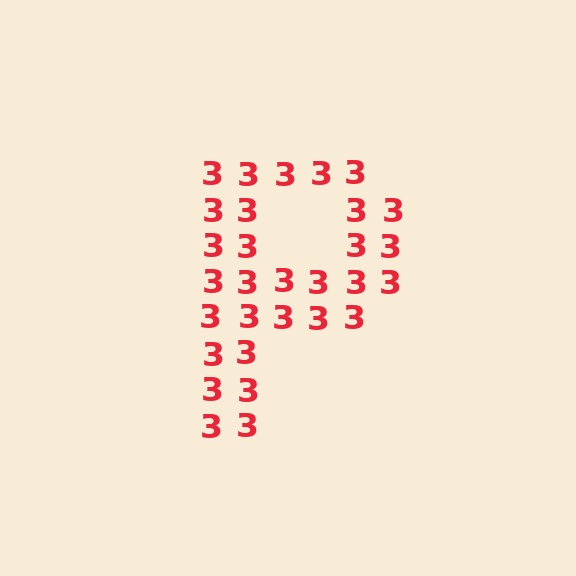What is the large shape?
The large shape is the letter P.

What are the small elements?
The small elements are digit 3's.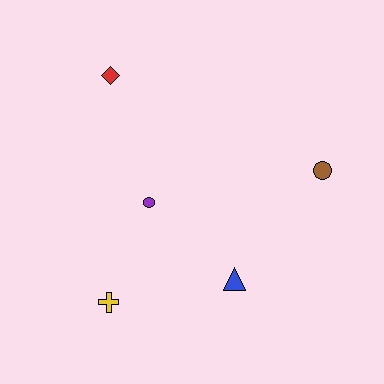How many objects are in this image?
There are 5 objects.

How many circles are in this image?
There are 2 circles.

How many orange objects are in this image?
There are no orange objects.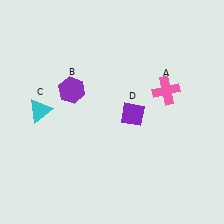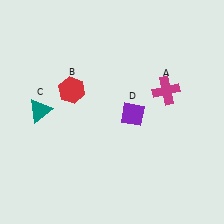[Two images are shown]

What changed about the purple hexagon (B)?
In Image 1, B is purple. In Image 2, it changed to red.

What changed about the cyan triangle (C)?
In Image 1, C is cyan. In Image 2, it changed to teal.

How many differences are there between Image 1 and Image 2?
There are 3 differences between the two images.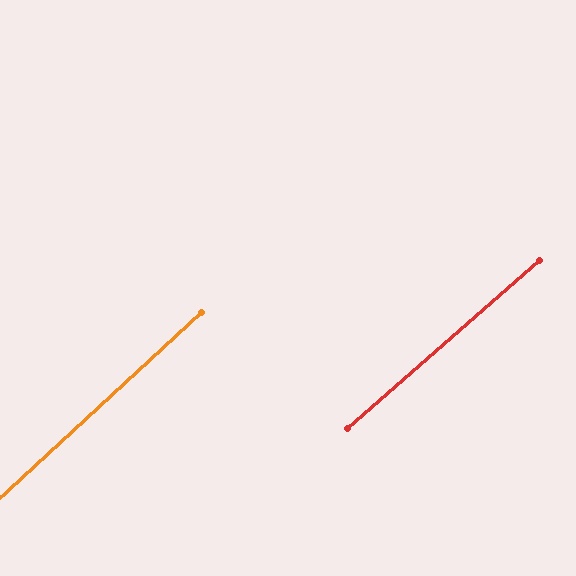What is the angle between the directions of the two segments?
Approximately 1 degree.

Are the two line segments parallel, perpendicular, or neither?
Parallel — their directions differ by only 1.4°.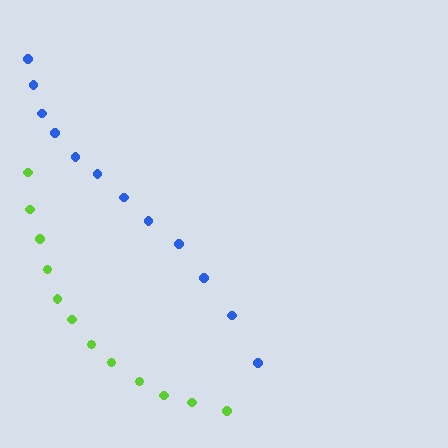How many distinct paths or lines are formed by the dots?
There are 2 distinct paths.